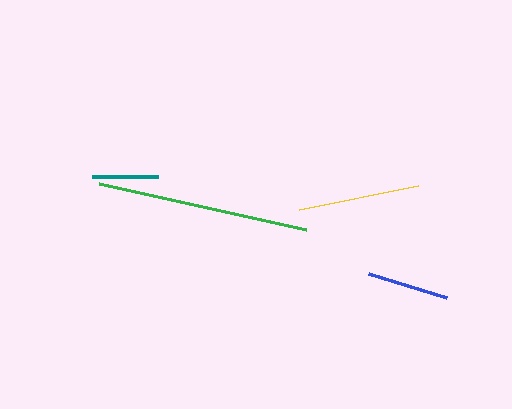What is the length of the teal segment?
The teal segment is approximately 67 pixels long.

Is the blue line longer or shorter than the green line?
The green line is longer than the blue line.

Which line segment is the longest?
The green line is the longest at approximately 212 pixels.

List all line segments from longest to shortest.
From longest to shortest: green, yellow, blue, teal.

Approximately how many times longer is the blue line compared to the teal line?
The blue line is approximately 1.2 times the length of the teal line.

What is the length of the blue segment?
The blue segment is approximately 81 pixels long.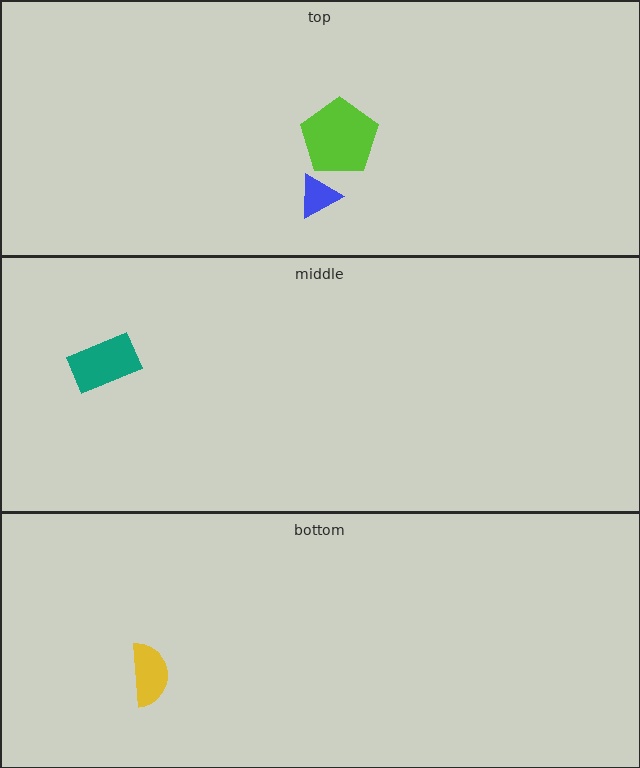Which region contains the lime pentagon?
The top region.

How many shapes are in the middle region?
1.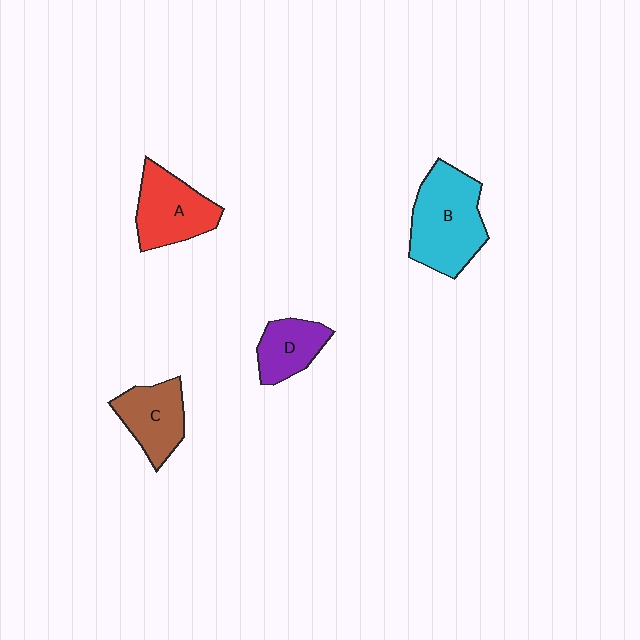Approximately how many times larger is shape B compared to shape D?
Approximately 1.9 times.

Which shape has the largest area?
Shape B (cyan).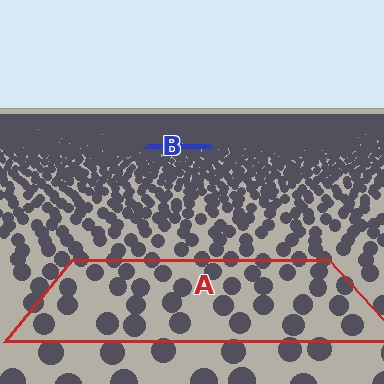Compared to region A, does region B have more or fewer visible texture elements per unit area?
Region B has more texture elements per unit area — they are packed more densely because it is farther away.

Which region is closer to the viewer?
Region A is closer. The texture elements there are larger and more spread out.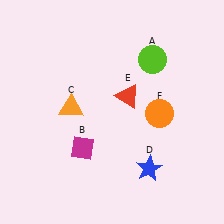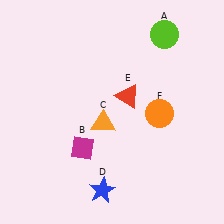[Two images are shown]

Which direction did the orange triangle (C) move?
The orange triangle (C) moved right.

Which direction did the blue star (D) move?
The blue star (D) moved left.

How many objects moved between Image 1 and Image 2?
3 objects moved between the two images.